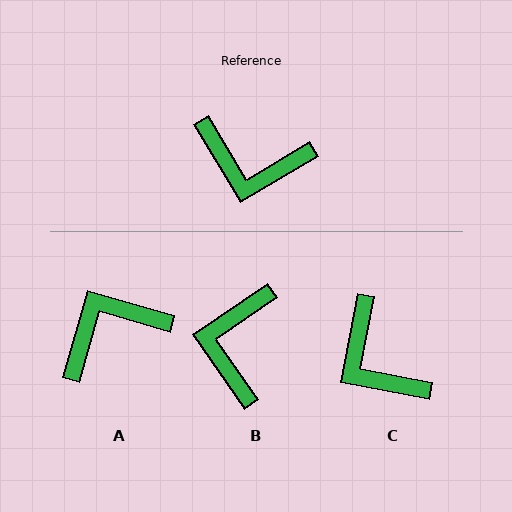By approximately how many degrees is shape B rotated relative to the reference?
Approximately 86 degrees clockwise.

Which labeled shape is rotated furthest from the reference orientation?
A, about 137 degrees away.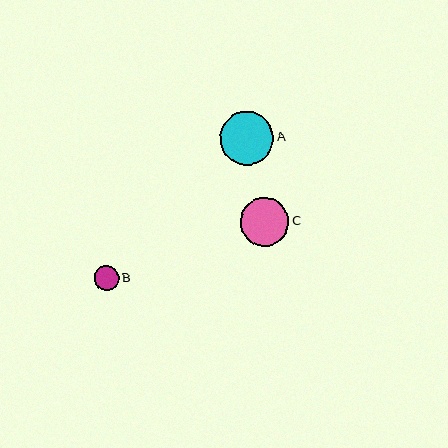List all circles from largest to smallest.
From largest to smallest: A, C, B.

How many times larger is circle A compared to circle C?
Circle A is approximately 1.1 times the size of circle C.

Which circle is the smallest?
Circle B is the smallest with a size of approximately 25 pixels.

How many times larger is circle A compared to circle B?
Circle A is approximately 2.1 times the size of circle B.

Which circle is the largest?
Circle A is the largest with a size of approximately 54 pixels.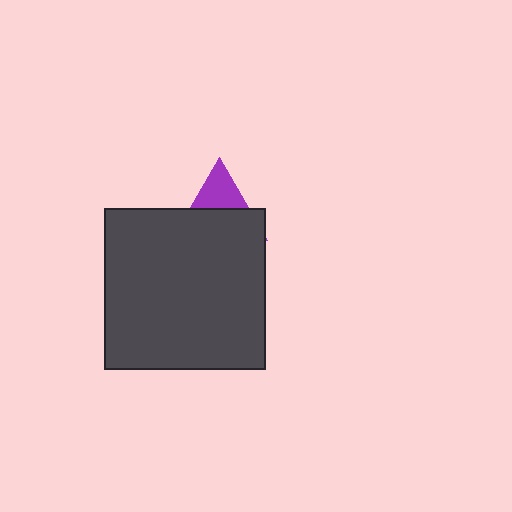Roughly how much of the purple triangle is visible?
A small part of it is visible (roughly 36%).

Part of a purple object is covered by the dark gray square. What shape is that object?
It is a triangle.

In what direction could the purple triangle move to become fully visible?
The purple triangle could move up. That would shift it out from behind the dark gray square entirely.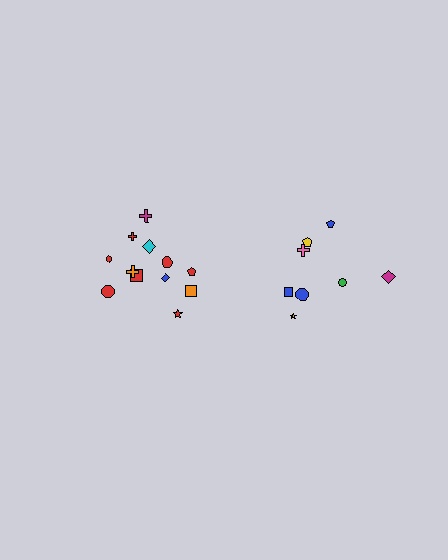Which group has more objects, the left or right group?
The left group.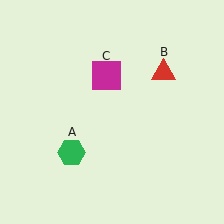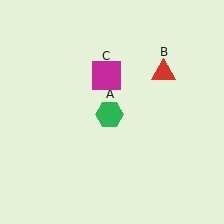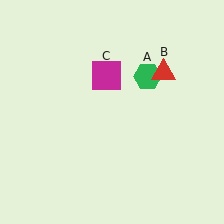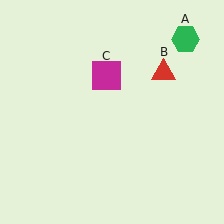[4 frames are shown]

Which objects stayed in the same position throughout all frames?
Red triangle (object B) and magenta square (object C) remained stationary.